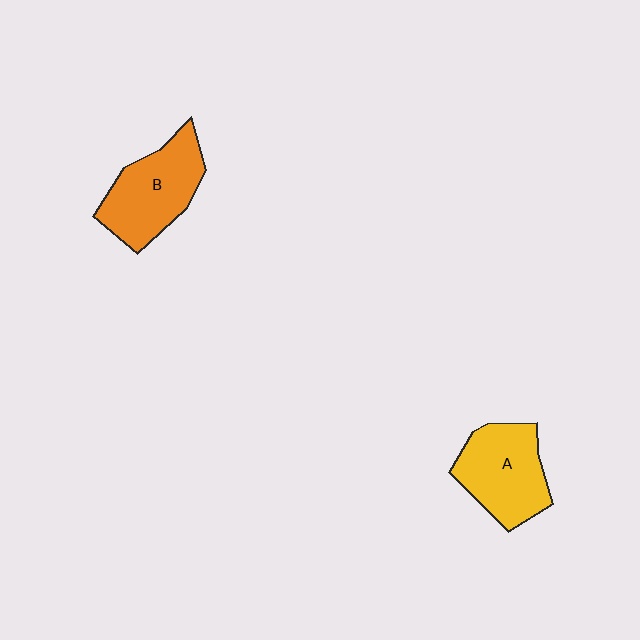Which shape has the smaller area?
Shape A (yellow).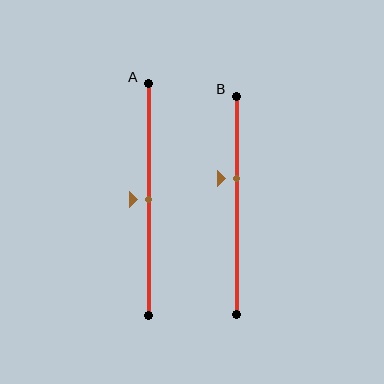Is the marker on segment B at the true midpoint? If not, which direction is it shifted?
No, the marker on segment B is shifted upward by about 13% of the segment length.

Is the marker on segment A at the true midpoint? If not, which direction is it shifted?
Yes, the marker on segment A is at the true midpoint.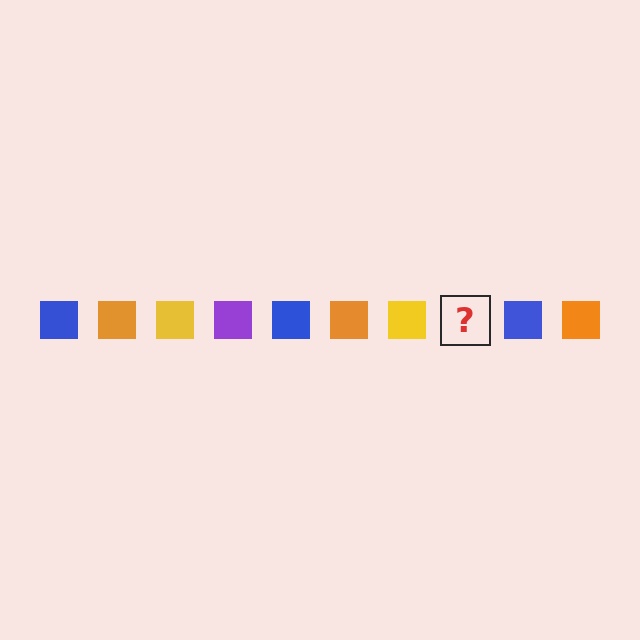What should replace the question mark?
The question mark should be replaced with a purple square.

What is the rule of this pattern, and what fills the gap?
The rule is that the pattern cycles through blue, orange, yellow, purple squares. The gap should be filled with a purple square.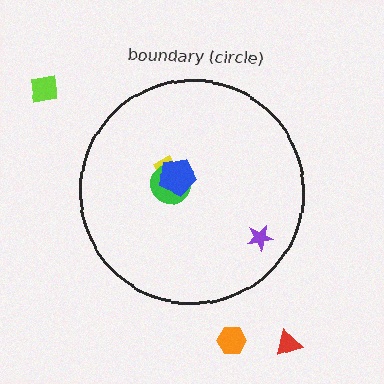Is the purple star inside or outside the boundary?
Inside.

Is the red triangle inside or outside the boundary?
Outside.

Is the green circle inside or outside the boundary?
Inside.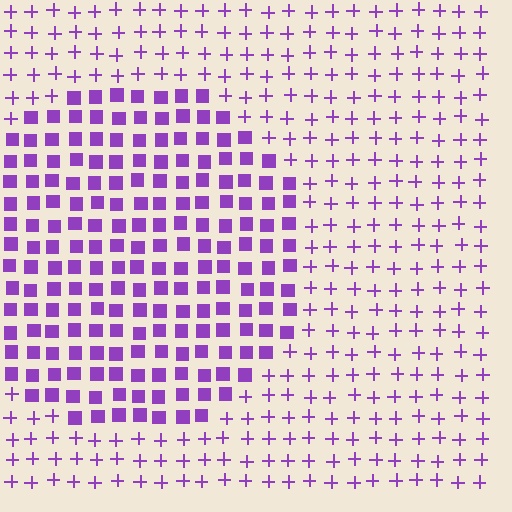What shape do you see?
I see a circle.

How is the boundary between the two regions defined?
The boundary is defined by a change in element shape: squares inside vs. plus signs outside. All elements share the same color and spacing.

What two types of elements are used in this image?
The image uses squares inside the circle region and plus signs outside it.